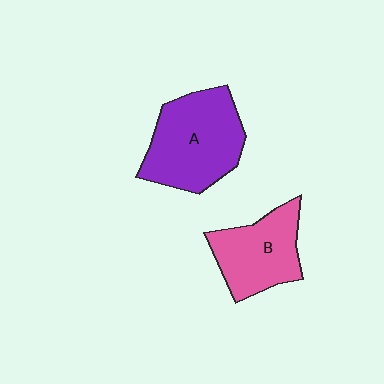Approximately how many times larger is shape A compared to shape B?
Approximately 1.3 times.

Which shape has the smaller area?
Shape B (pink).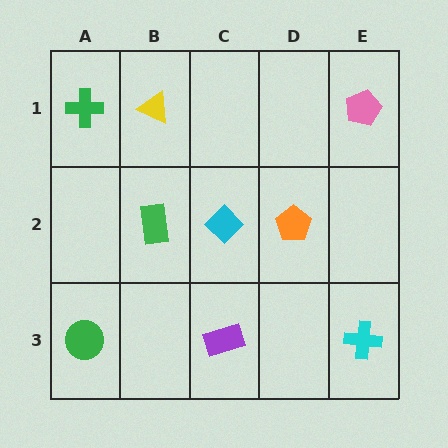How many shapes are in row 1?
3 shapes.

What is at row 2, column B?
A green rectangle.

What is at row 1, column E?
A pink pentagon.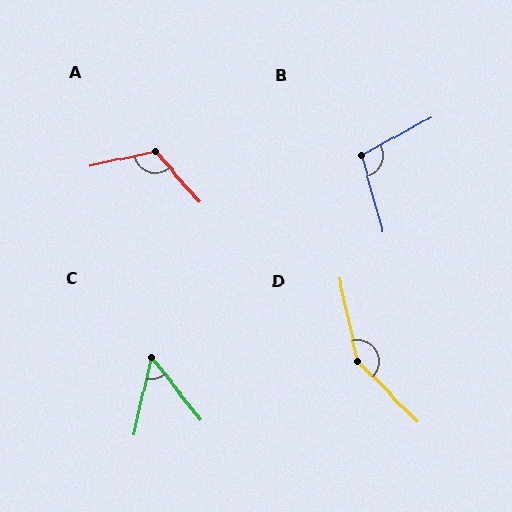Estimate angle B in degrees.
Approximately 103 degrees.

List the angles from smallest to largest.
C (51°), B (103°), A (119°), D (148°).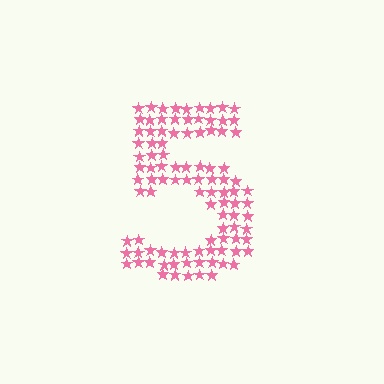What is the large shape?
The large shape is the digit 5.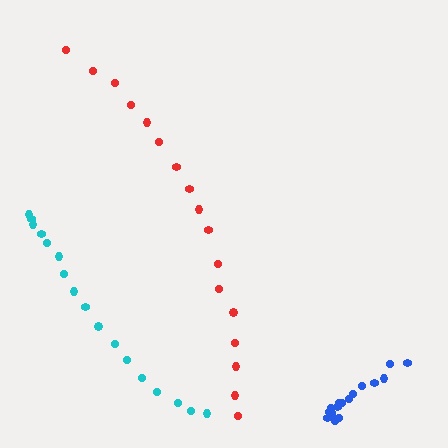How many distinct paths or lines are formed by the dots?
There are 3 distinct paths.